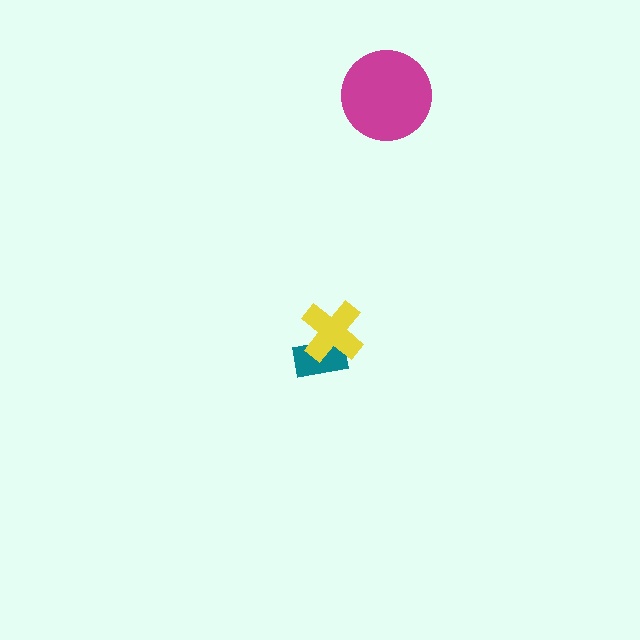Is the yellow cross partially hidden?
No, no other shape covers it.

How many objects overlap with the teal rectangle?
1 object overlaps with the teal rectangle.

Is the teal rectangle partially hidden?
Yes, it is partially covered by another shape.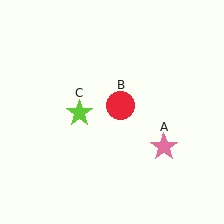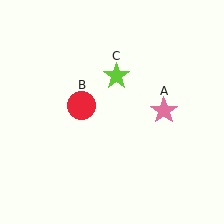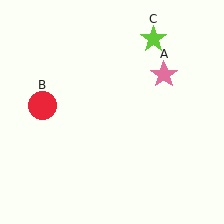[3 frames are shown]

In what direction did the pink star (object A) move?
The pink star (object A) moved up.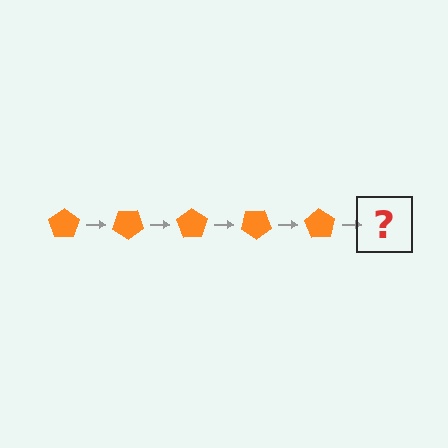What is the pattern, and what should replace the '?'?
The pattern is that the pentagon rotates 35 degrees each step. The '?' should be an orange pentagon rotated 175 degrees.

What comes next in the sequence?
The next element should be an orange pentagon rotated 175 degrees.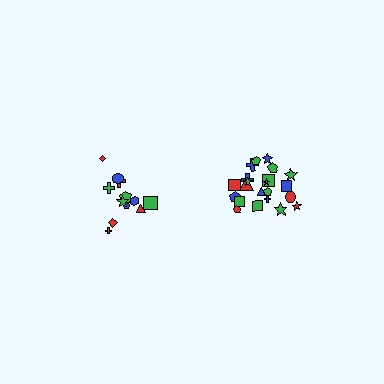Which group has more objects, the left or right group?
The right group.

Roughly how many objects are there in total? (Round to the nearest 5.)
Roughly 35 objects in total.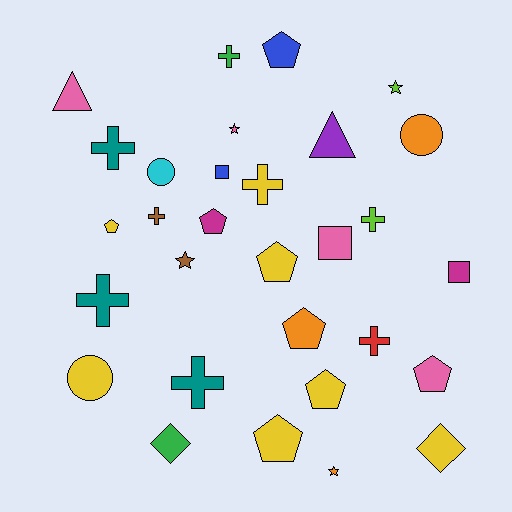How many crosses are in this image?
There are 8 crosses.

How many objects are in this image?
There are 30 objects.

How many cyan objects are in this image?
There is 1 cyan object.